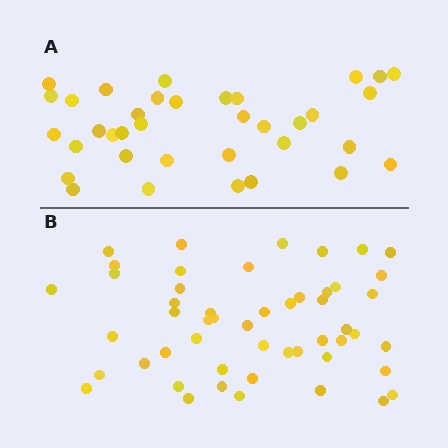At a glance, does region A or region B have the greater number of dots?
Region B (the bottom region) has more dots.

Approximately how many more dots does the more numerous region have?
Region B has approximately 15 more dots than region A.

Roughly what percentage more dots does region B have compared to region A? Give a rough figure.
About 40% more.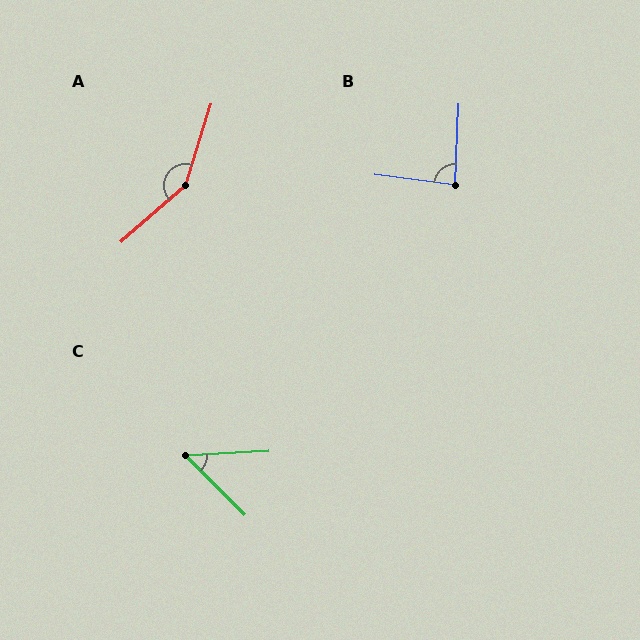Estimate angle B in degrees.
Approximately 85 degrees.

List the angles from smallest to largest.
C (49°), B (85°), A (149°).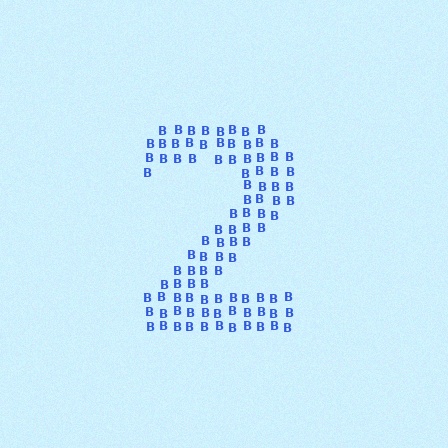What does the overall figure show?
The overall figure shows the digit 2.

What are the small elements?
The small elements are letter B's.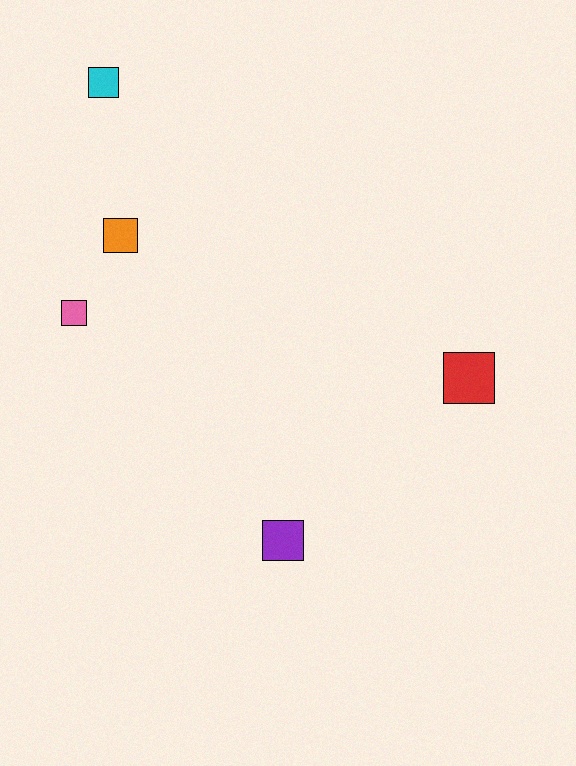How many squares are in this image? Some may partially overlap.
There are 5 squares.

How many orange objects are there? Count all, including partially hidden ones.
There is 1 orange object.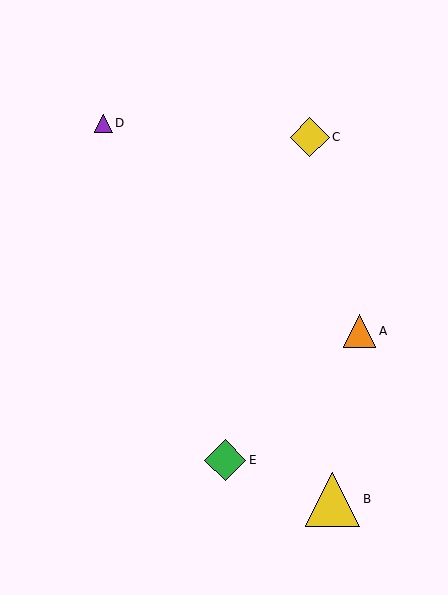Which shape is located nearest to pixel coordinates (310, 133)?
The yellow diamond (labeled C) at (310, 137) is nearest to that location.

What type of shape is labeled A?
Shape A is an orange triangle.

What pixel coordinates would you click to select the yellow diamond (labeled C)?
Click at (310, 137) to select the yellow diamond C.